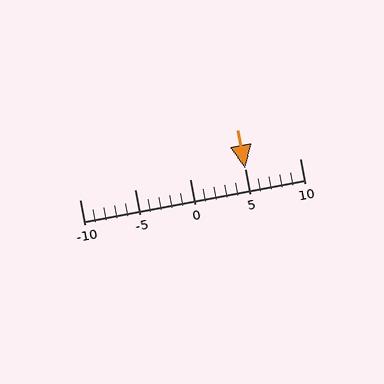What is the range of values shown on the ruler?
The ruler shows values from -10 to 10.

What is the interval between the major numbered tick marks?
The major tick marks are spaced 5 units apart.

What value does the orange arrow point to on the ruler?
The orange arrow points to approximately 5.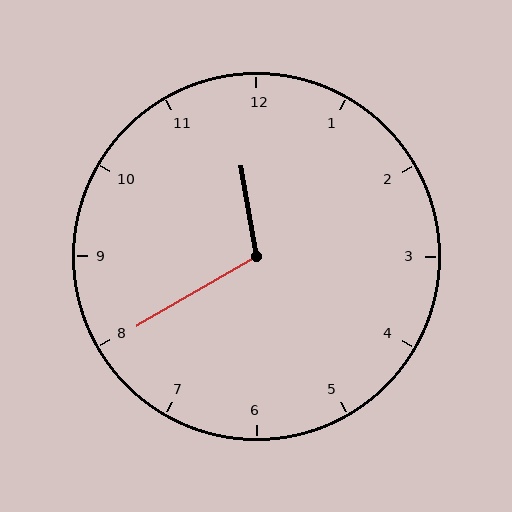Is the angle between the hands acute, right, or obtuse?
It is obtuse.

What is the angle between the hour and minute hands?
Approximately 110 degrees.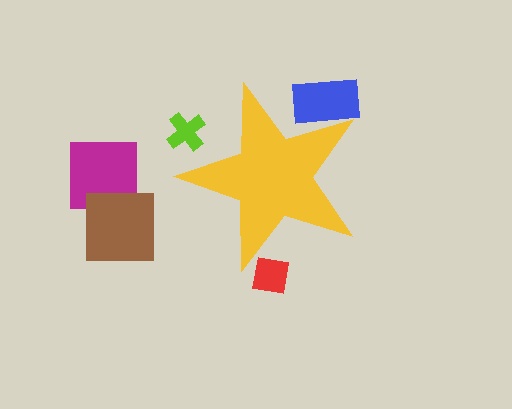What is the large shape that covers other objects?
A yellow star.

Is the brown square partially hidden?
No, the brown square is fully visible.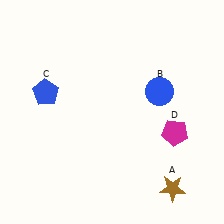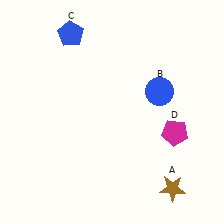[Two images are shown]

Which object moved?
The blue pentagon (C) moved up.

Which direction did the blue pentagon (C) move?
The blue pentagon (C) moved up.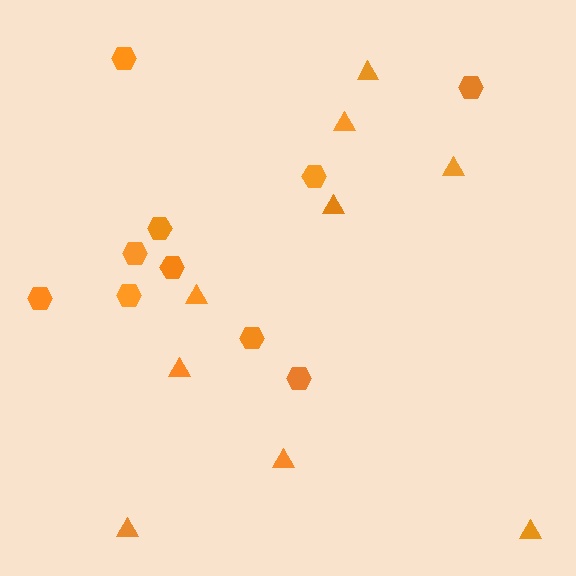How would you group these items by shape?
There are 2 groups: one group of triangles (9) and one group of hexagons (10).